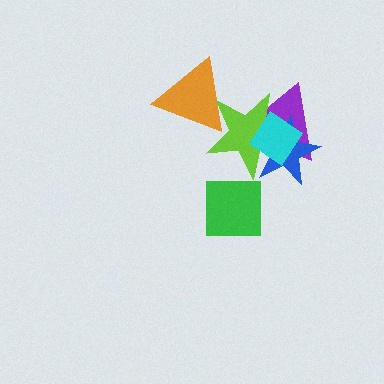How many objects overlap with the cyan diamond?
3 objects overlap with the cyan diamond.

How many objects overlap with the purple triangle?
3 objects overlap with the purple triangle.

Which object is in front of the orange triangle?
The lime star is in front of the orange triangle.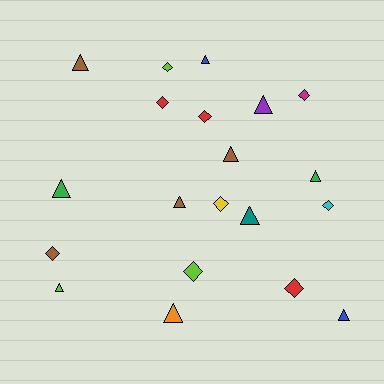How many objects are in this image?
There are 20 objects.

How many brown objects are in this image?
There are 4 brown objects.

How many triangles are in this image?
There are 11 triangles.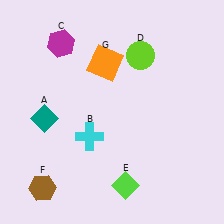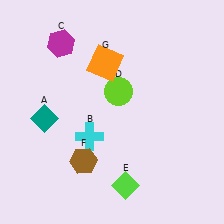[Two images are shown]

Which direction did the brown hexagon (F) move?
The brown hexagon (F) moved right.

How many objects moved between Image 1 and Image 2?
2 objects moved between the two images.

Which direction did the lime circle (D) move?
The lime circle (D) moved down.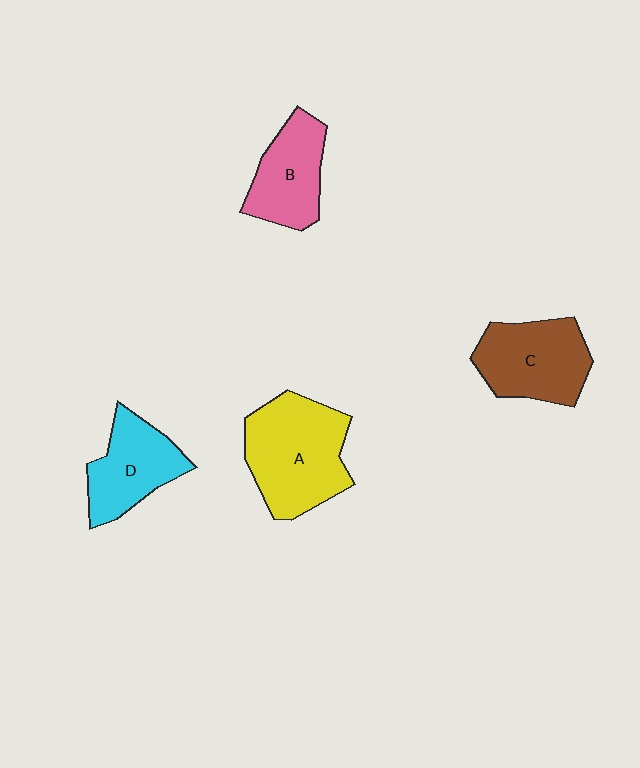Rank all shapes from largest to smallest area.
From largest to smallest: A (yellow), C (brown), D (cyan), B (pink).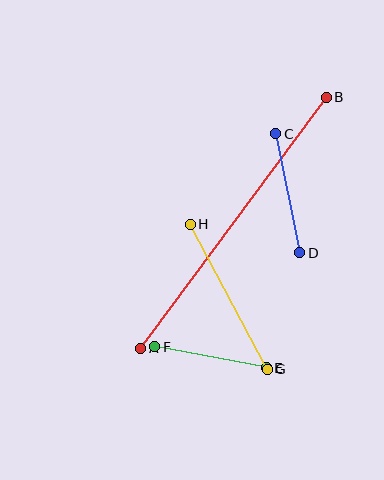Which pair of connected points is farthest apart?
Points A and B are farthest apart.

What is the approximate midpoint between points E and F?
The midpoint is at approximately (210, 357) pixels.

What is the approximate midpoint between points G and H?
The midpoint is at approximately (229, 297) pixels.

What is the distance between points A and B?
The distance is approximately 313 pixels.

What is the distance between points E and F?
The distance is approximately 114 pixels.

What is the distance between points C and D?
The distance is approximately 121 pixels.